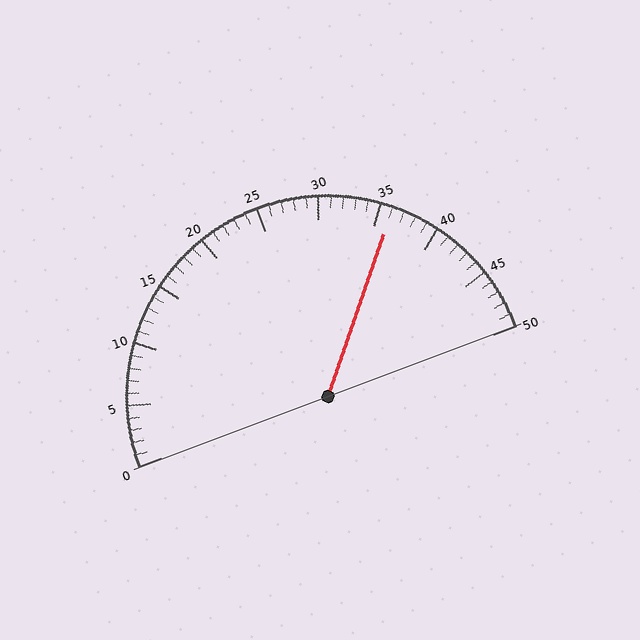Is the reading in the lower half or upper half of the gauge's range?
The reading is in the upper half of the range (0 to 50).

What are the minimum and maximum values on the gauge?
The gauge ranges from 0 to 50.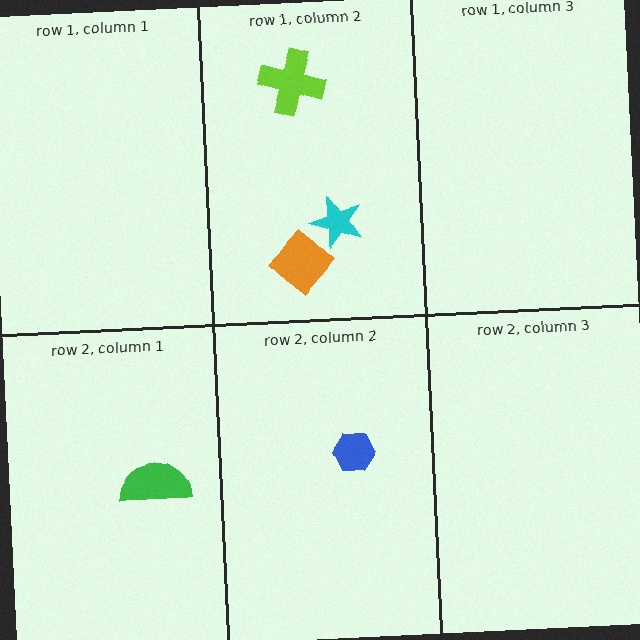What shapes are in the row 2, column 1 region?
The green semicircle.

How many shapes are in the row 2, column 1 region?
1.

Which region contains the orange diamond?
The row 1, column 2 region.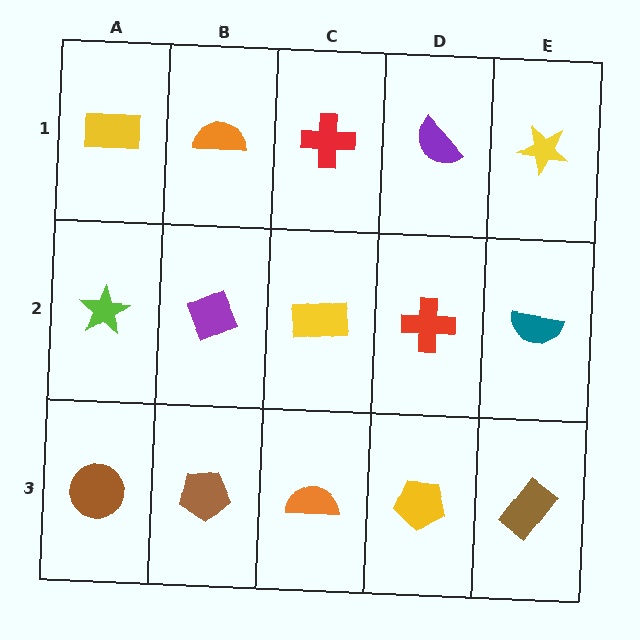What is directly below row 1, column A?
A lime star.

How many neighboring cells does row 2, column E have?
3.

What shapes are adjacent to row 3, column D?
A red cross (row 2, column D), an orange semicircle (row 3, column C), a brown rectangle (row 3, column E).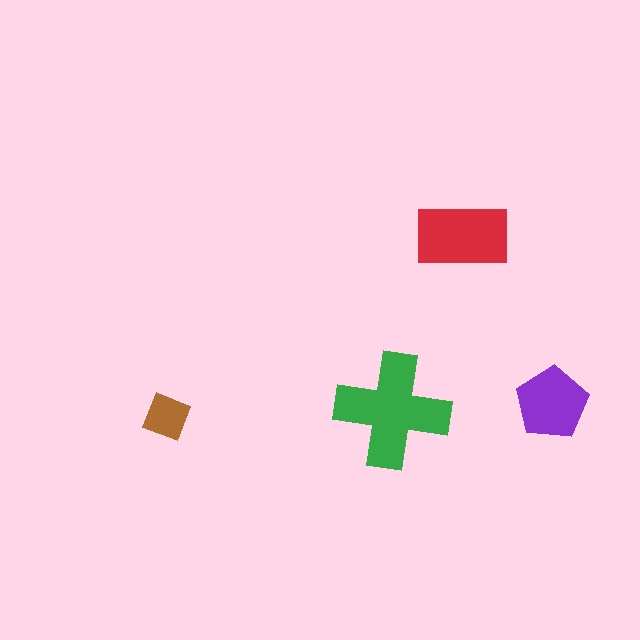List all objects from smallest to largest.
The brown diamond, the purple pentagon, the red rectangle, the green cross.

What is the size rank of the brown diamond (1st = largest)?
4th.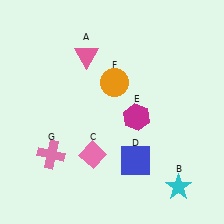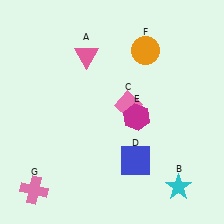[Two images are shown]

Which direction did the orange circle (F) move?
The orange circle (F) moved up.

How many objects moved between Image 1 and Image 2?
3 objects moved between the two images.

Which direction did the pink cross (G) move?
The pink cross (G) moved down.